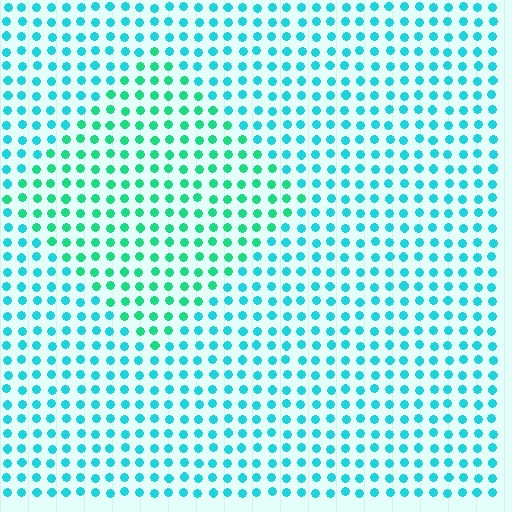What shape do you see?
I see a diamond.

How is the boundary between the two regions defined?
The boundary is defined purely by a slight shift in hue (about 30 degrees). Spacing, size, and orientation are identical on both sides.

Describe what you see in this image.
The image is filled with small cyan elements in a uniform arrangement. A diamond-shaped region is visible where the elements are tinted to a slightly different hue, forming a subtle color boundary.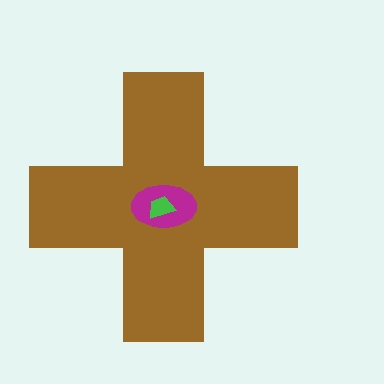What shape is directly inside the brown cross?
The magenta ellipse.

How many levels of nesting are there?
3.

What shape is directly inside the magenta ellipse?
The green trapezoid.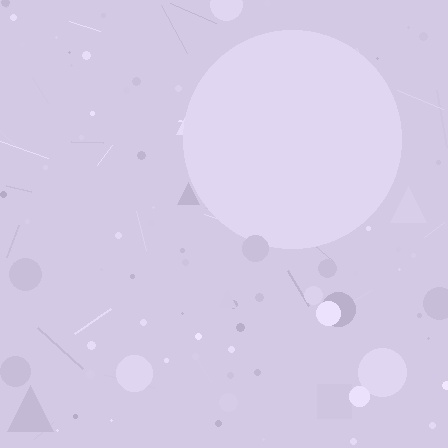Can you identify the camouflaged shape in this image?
The camouflaged shape is a circle.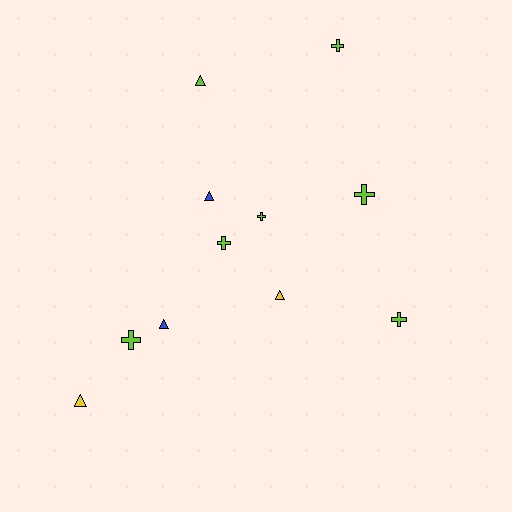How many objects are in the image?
There are 11 objects.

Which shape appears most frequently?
Cross, with 6 objects.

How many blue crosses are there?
There are no blue crosses.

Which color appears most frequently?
Lime, with 7 objects.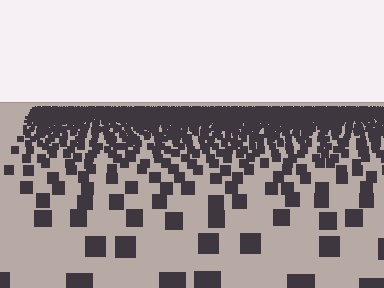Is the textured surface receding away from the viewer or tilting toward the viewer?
The surface is receding away from the viewer. Texture elements get smaller and denser toward the top.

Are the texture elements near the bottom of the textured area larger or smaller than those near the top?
Larger. Near the bottom, elements are closer to the viewer and appear at a bigger on-screen size.